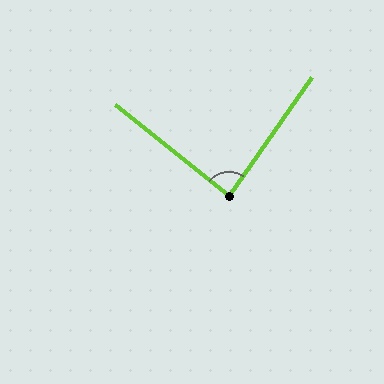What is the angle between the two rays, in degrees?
Approximately 87 degrees.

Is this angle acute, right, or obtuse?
It is approximately a right angle.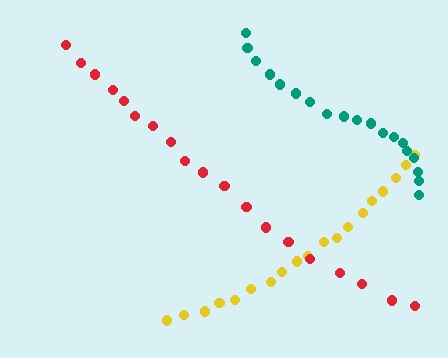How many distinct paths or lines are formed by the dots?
There are 3 distinct paths.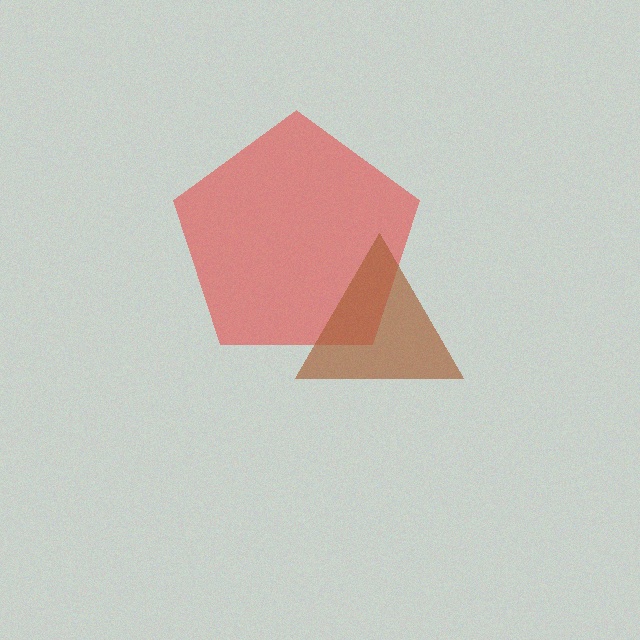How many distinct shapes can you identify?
There are 2 distinct shapes: a red pentagon, a brown triangle.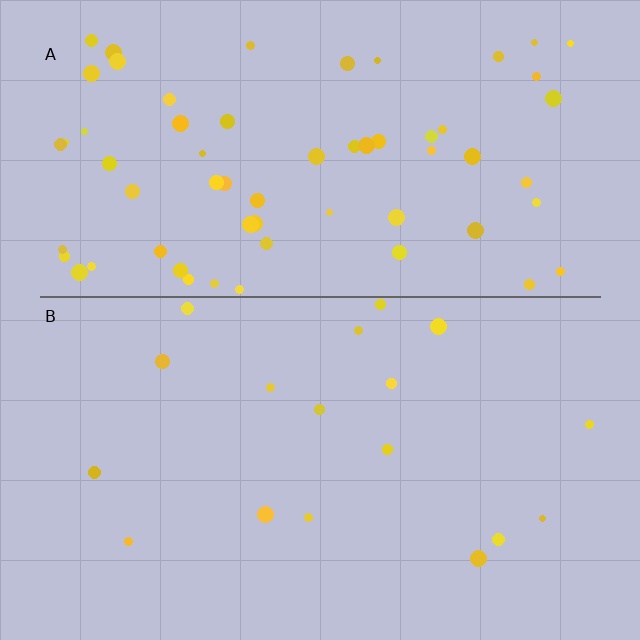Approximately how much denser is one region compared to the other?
Approximately 3.6× — region A over region B.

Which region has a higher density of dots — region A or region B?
A (the top).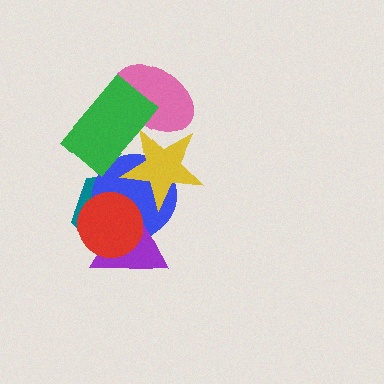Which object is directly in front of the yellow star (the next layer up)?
The pink ellipse is directly in front of the yellow star.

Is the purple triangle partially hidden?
Yes, it is partially covered by another shape.